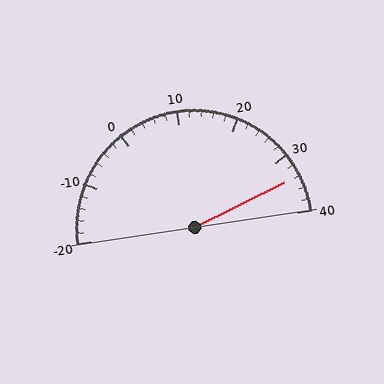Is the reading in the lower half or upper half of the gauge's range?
The reading is in the upper half of the range (-20 to 40).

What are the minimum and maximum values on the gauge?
The gauge ranges from -20 to 40.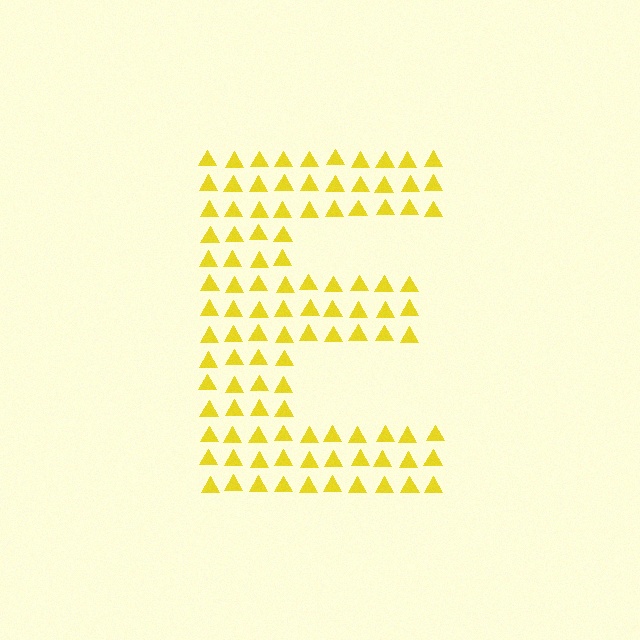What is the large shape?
The large shape is the letter E.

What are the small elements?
The small elements are triangles.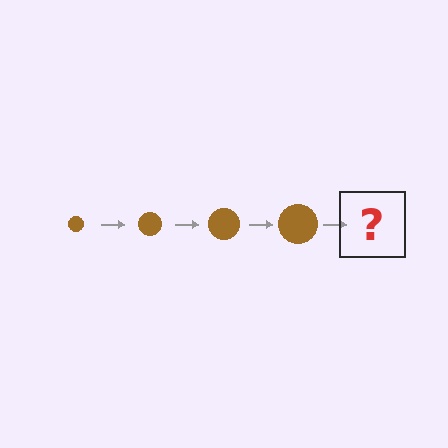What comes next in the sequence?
The next element should be a brown circle, larger than the previous one.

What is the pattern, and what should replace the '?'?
The pattern is that the circle gets progressively larger each step. The '?' should be a brown circle, larger than the previous one.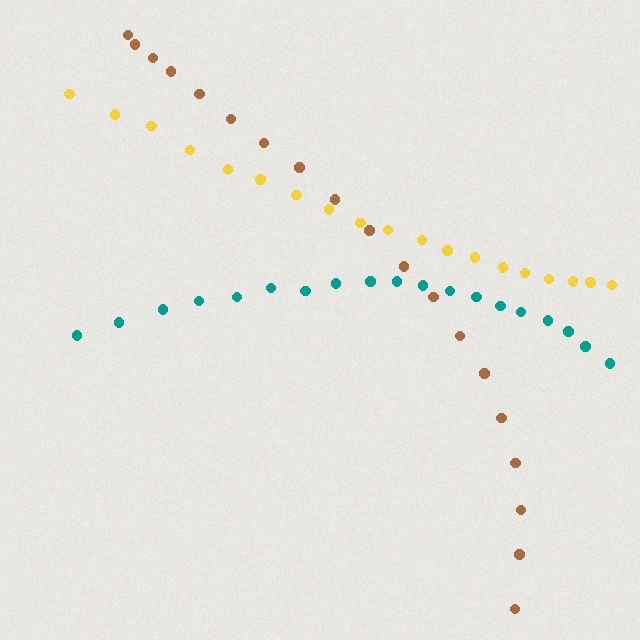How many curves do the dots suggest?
There are 3 distinct paths.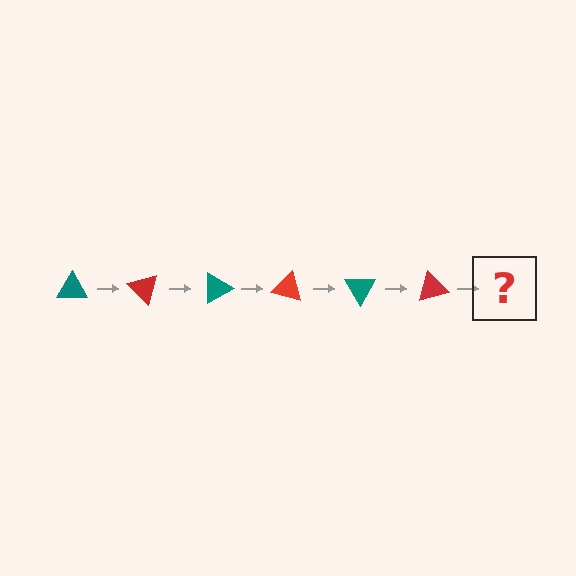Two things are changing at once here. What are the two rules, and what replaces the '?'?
The two rules are that it rotates 45 degrees each step and the color cycles through teal and red. The '?' should be a teal triangle, rotated 270 degrees from the start.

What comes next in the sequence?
The next element should be a teal triangle, rotated 270 degrees from the start.